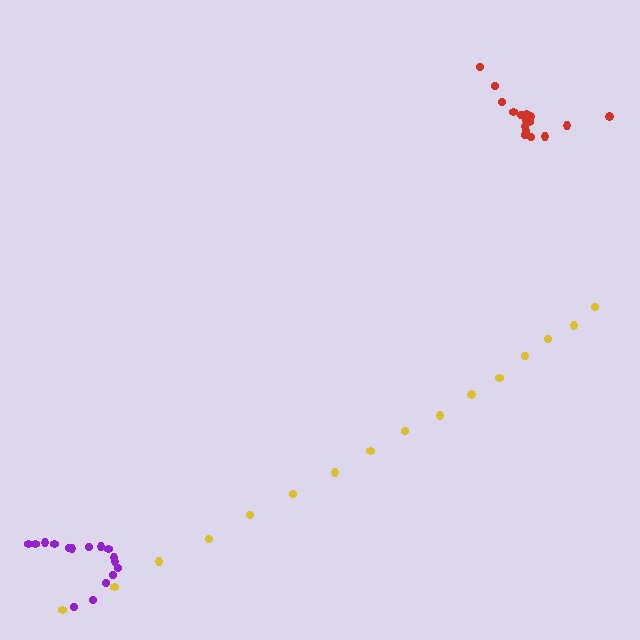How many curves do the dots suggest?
There are 3 distinct paths.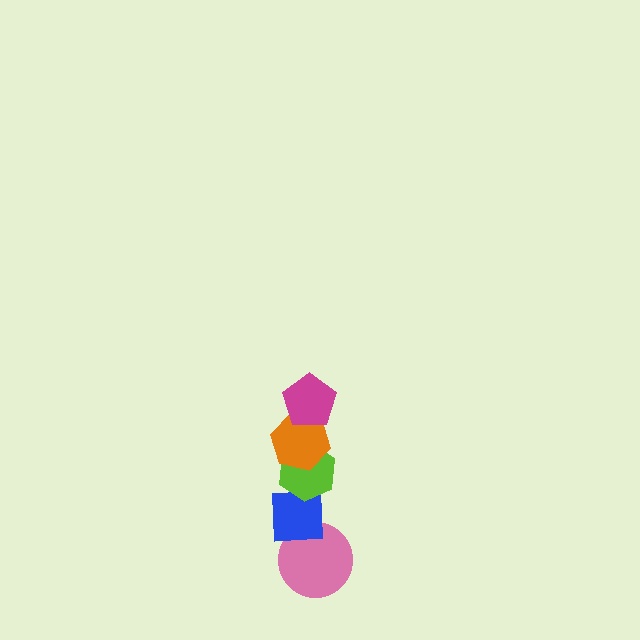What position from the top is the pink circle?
The pink circle is 5th from the top.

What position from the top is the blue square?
The blue square is 4th from the top.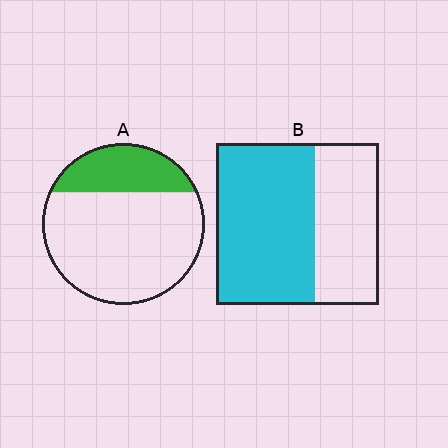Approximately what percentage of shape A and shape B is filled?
A is approximately 25% and B is approximately 60%.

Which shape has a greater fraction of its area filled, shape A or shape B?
Shape B.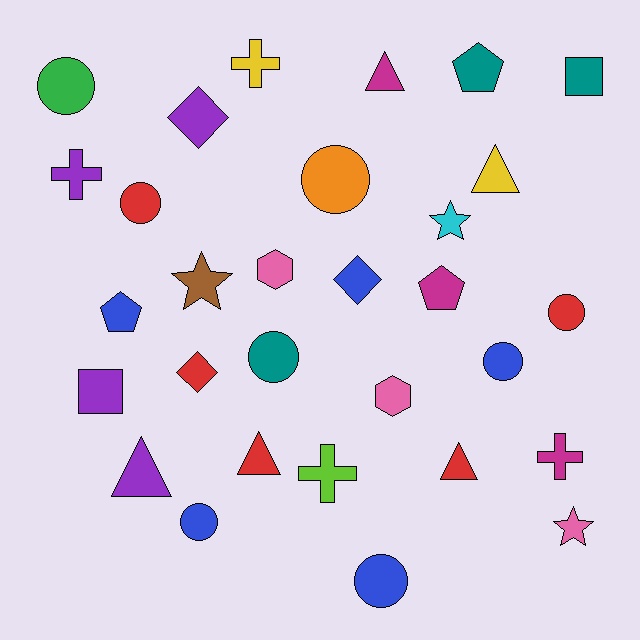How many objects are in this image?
There are 30 objects.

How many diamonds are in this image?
There are 3 diamonds.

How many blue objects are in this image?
There are 5 blue objects.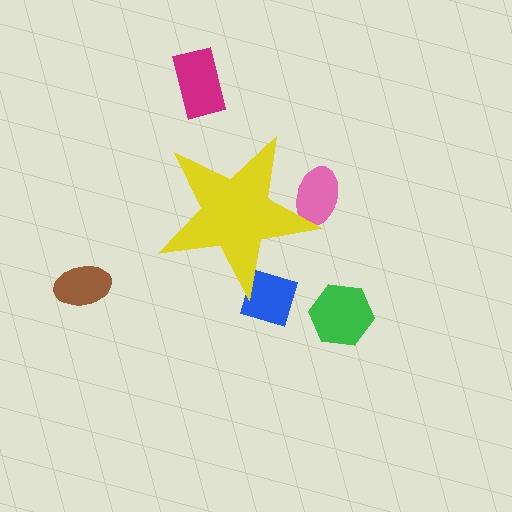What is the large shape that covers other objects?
A yellow star.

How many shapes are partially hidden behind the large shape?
2 shapes are partially hidden.